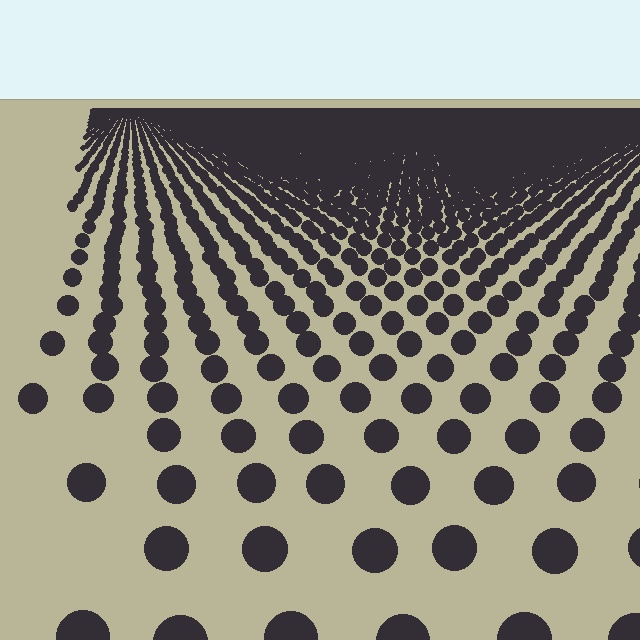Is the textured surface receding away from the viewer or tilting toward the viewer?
The surface is receding away from the viewer. Texture elements get smaller and denser toward the top.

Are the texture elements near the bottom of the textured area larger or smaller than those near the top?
Larger. Near the bottom, elements are closer to the viewer and appear at a bigger on-screen size.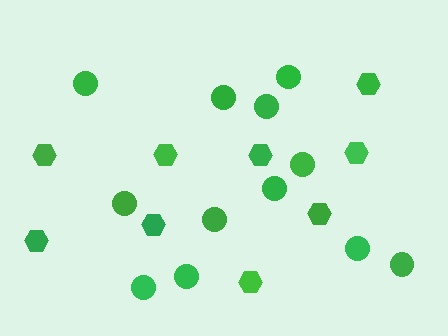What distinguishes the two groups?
There are 2 groups: one group of hexagons (9) and one group of circles (12).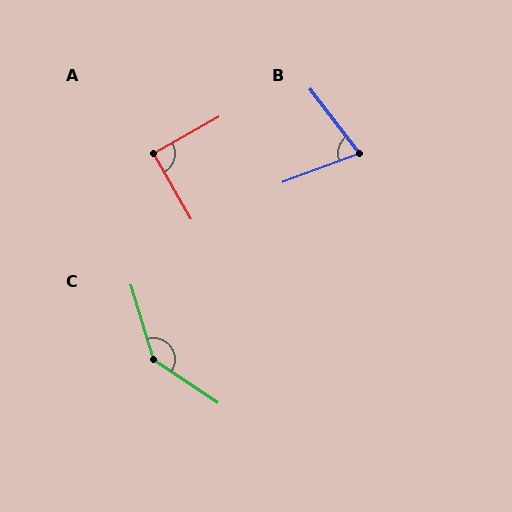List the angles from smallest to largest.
B (73°), A (90°), C (141°).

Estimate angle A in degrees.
Approximately 90 degrees.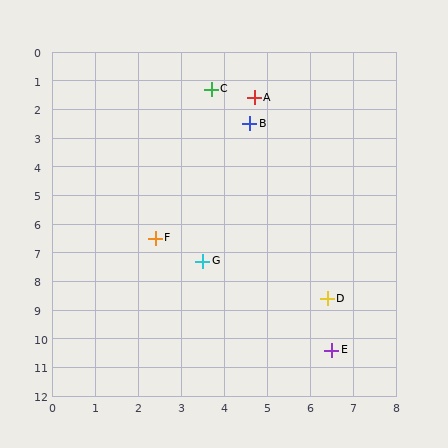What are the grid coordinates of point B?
Point B is at approximately (4.6, 2.5).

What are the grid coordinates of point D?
Point D is at approximately (6.4, 8.6).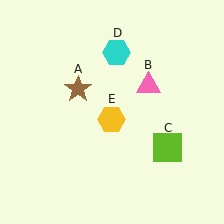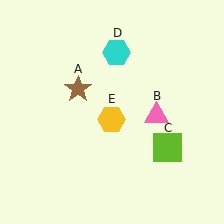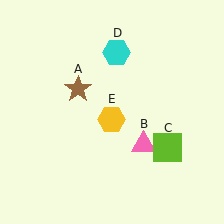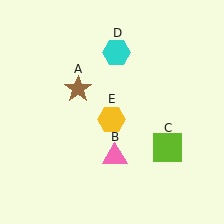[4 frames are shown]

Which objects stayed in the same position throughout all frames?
Brown star (object A) and lime square (object C) and cyan hexagon (object D) and yellow hexagon (object E) remained stationary.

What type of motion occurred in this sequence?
The pink triangle (object B) rotated clockwise around the center of the scene.